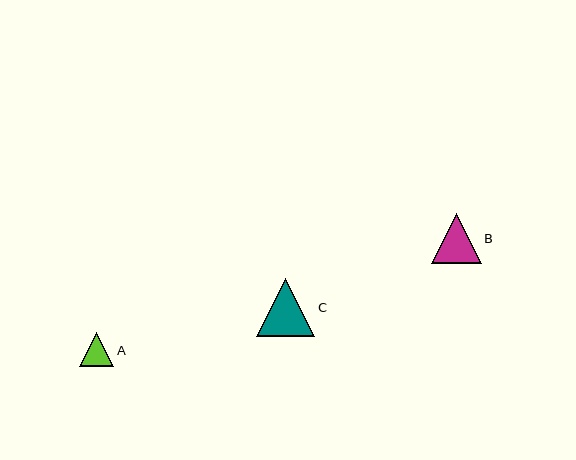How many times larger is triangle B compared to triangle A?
Triangle B is approximately 1.5 times the size of triangle A.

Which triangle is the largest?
Triangle C is the largest with a size of approximately 58 pixels.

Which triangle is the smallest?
Triangle A is the smallest with a size of approximately 34 pixels.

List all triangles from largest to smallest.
From largest to smallest: C, B, A.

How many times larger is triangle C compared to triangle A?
Triangle C is approximately 1.7 times the size of triangle A.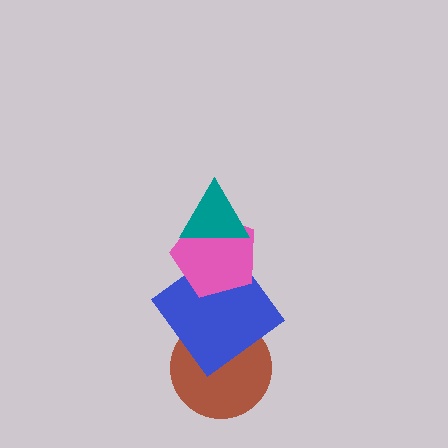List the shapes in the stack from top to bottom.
From top to bottom: the teal triangle, the pink pentagon, the blue diamond, the brown circle.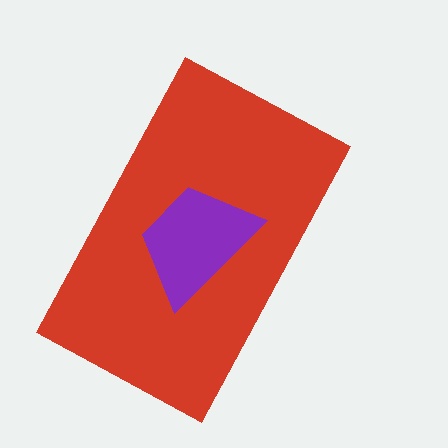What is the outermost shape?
The red rectangle.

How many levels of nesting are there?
2.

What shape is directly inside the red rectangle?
The purple trapezoid.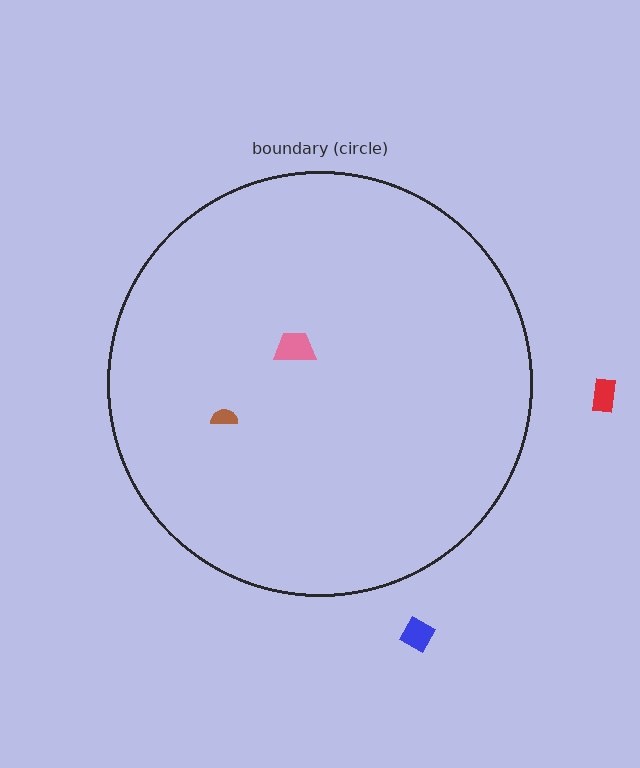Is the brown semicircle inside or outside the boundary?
Inside.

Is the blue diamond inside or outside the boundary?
Outside.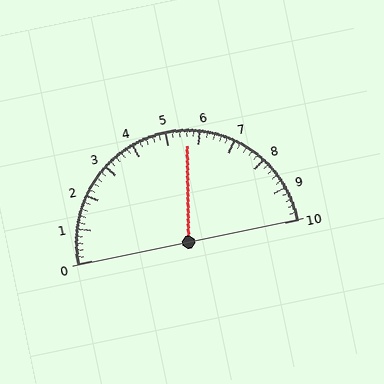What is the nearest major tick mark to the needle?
The nearest major tick mark is 6.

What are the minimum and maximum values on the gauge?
The gauge ranges from 0 to 10.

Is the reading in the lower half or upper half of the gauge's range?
The reading is in the upper half of the range (0 to 10).